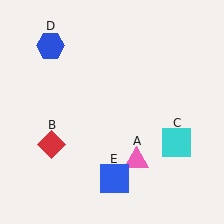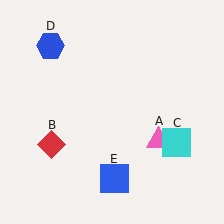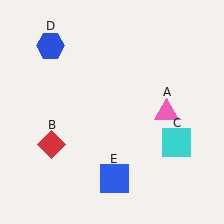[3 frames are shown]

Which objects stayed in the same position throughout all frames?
Red diamond (object B) and cyan square (object C) and blue hexagon (object D) and blue square (object E) remained stationary.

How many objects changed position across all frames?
1 object changed position: pink triangle (object A).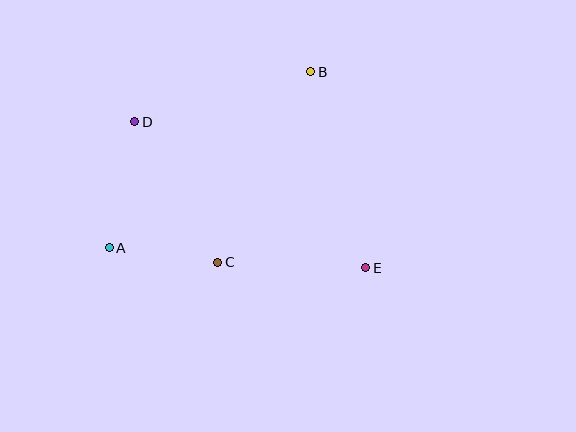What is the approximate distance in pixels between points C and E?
The distance between C and E is approximately 148 pixels.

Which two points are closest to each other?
Points A and C are closest to each other.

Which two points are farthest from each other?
Points D and E are farthest from each other.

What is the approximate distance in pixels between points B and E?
The distance between B and E is approximately 204 pixels.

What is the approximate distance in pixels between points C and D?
The distance between C and D is approximately 163 pixels.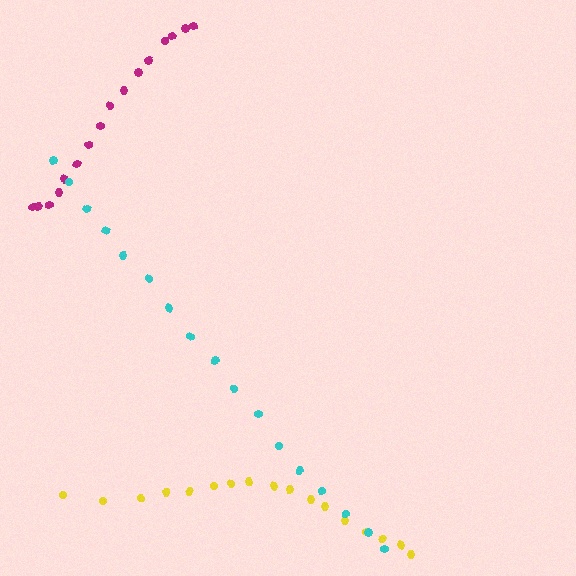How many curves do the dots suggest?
There are 3 distinct paths.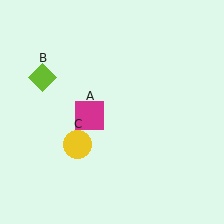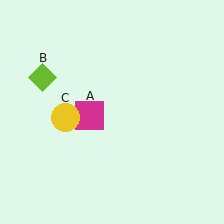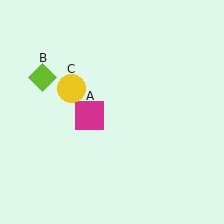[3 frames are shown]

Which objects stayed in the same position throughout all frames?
Magenta square (object A) and lime diamond (object B) remained stationary.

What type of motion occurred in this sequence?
The yellow circle (object C) rotated clockwise around the center of the scene.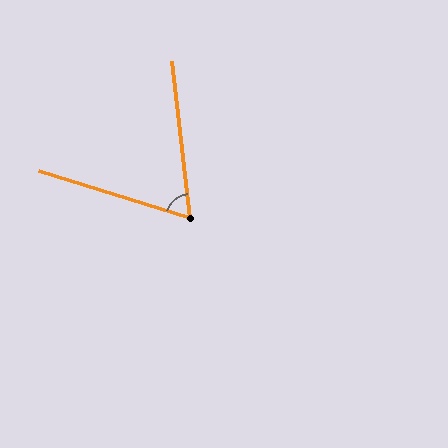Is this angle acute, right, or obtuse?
It is acute.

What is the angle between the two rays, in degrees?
Approximately 66 degrees.